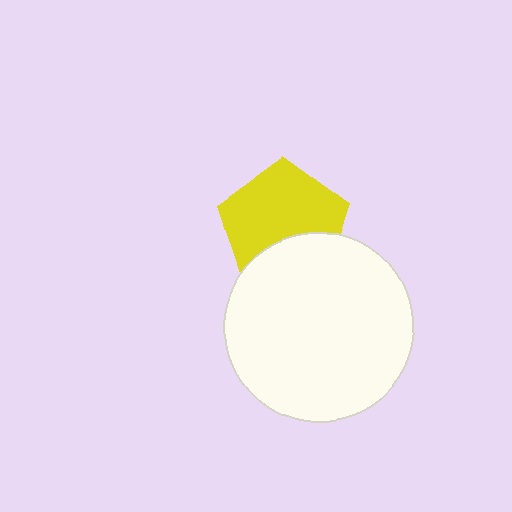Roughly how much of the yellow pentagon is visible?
Most of it is visible (roughly 68%).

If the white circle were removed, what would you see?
You would see the complete yellow pentagon.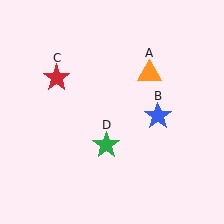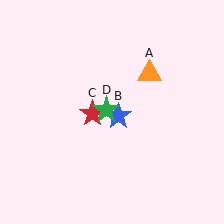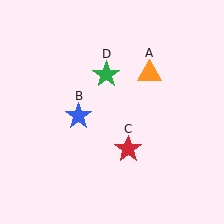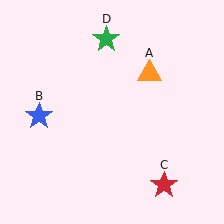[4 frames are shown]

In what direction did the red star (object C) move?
The red star (object C) moved down and to the right.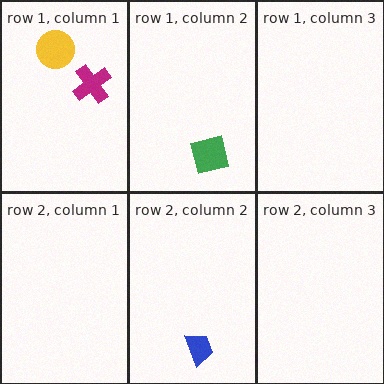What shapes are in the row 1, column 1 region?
The magenta cross, the yellow circle.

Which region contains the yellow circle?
The row 1, column 1 region.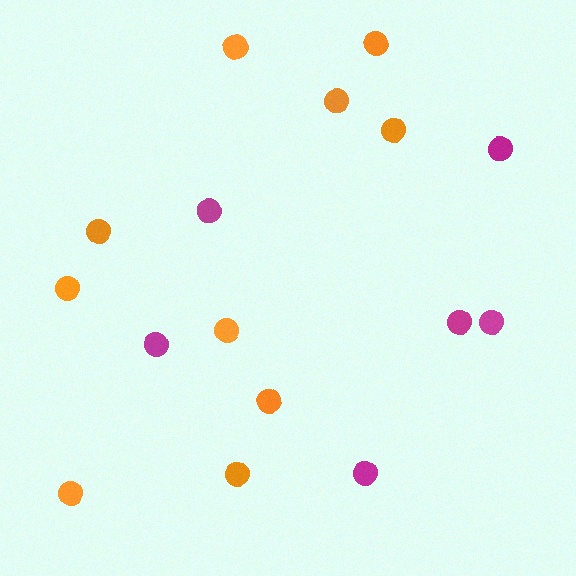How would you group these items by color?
There are 2 groups: one group of orange circles (10) and one group of magenta circles (6).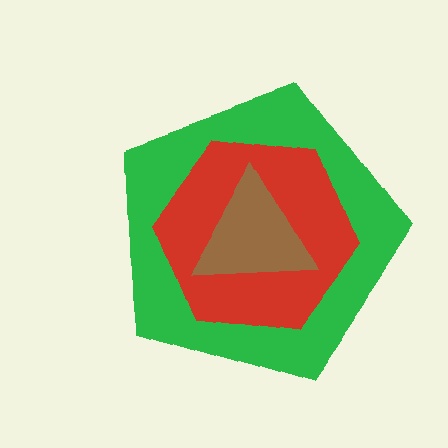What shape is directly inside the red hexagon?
The brown triangle.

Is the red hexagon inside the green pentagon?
Yes.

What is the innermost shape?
The brown triangle.